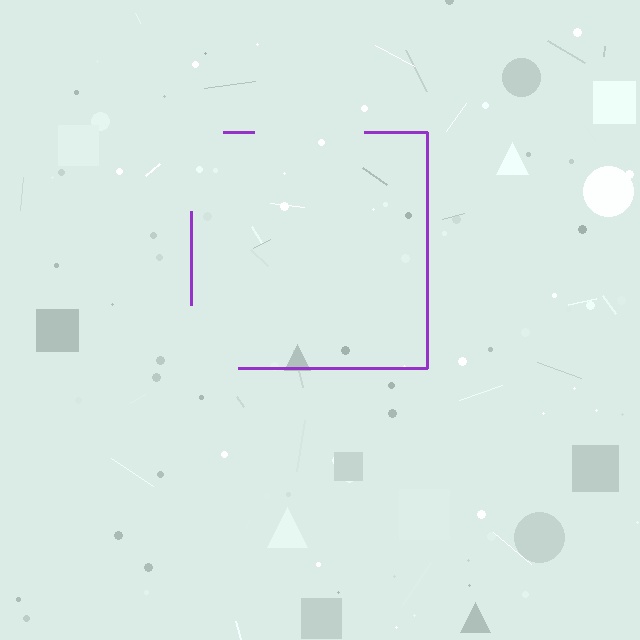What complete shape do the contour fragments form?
The contour fragments form a square.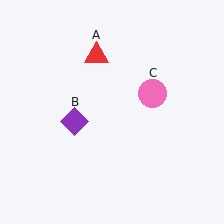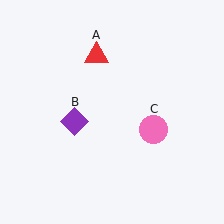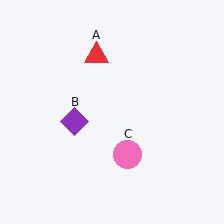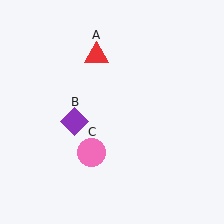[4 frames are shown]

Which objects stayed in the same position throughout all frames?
Red triangle (object A) and purple diamond (object B) remained stationary.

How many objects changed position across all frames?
1 object changed position: pink circle (object C).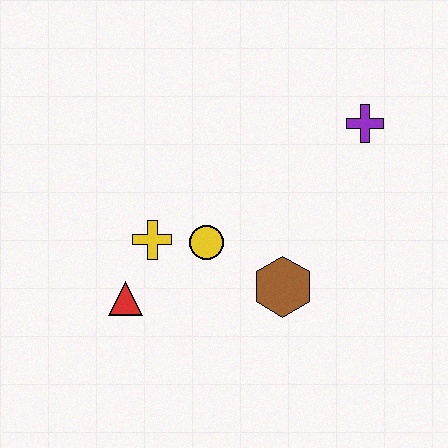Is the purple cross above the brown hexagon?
Yes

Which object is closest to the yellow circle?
The yellow cross is closest to the yellow circle.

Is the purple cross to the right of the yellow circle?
Yes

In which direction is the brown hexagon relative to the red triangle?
The brown hexagon is to the right of the red triangle.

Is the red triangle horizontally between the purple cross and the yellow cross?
No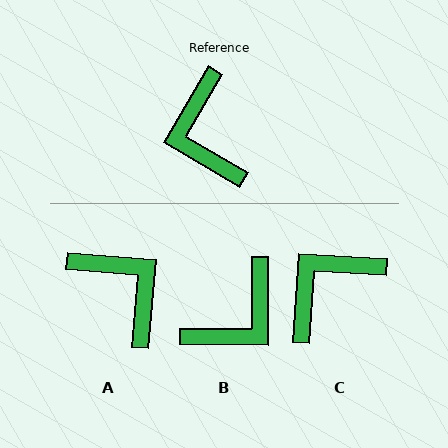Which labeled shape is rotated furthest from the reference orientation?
A, about 154 degrees away.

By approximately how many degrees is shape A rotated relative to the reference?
Approximately 154 degrees clockwise.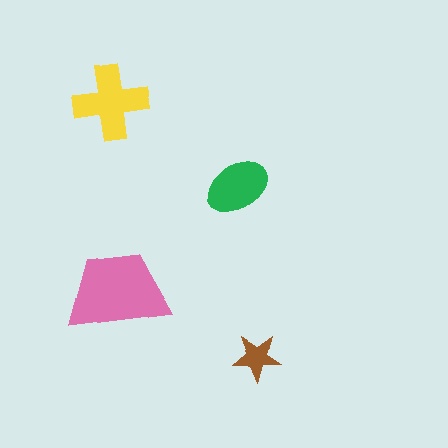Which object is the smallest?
The brown star.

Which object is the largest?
The pink trapezoid.